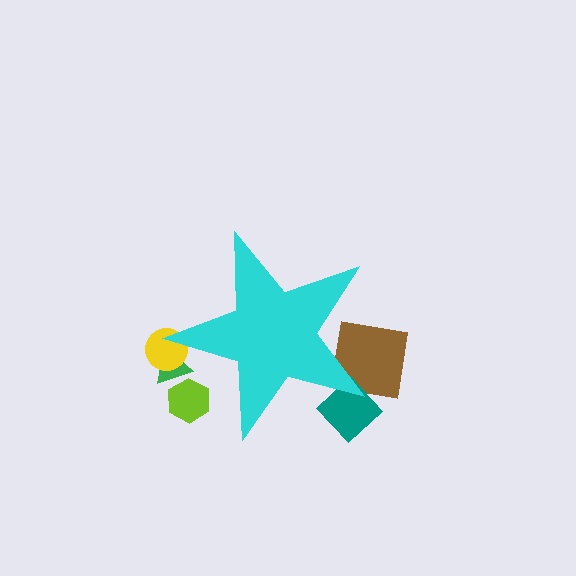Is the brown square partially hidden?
Yes, the brown square is partially hidden behind the cyan star.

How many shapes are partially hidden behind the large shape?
5 shapes are partially hidden.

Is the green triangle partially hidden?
Yes, the green triangle is partially hidden behind the cyan star.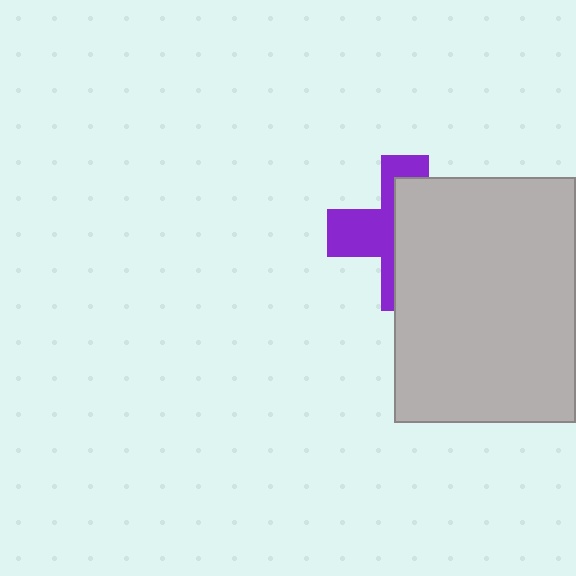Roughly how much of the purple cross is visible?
A small part of it is visible (roughly 41%).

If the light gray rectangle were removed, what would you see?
You would see the complete purple cross.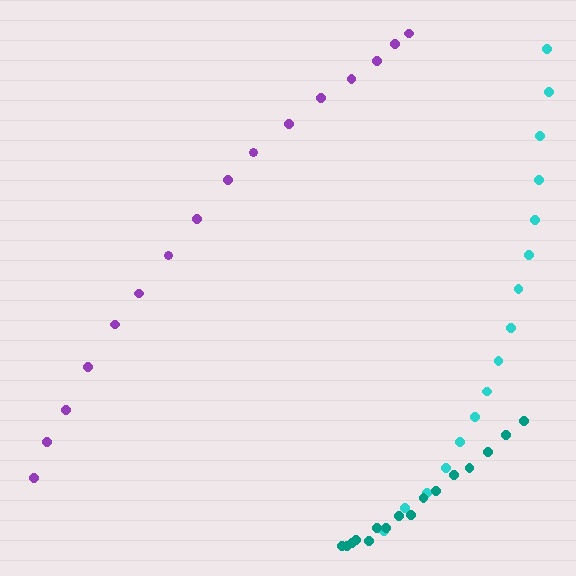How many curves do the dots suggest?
There are 3 distinct paths.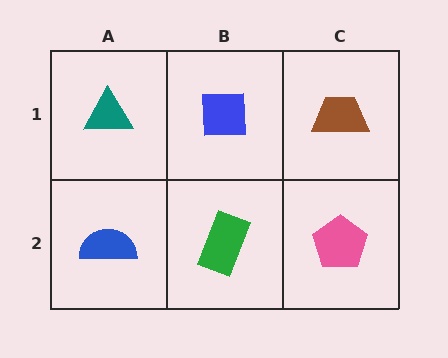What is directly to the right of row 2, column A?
A green rectangle.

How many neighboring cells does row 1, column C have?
2.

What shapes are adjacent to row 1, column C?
A pink pentagon (row 2, column C), a blue square (row 1, column B).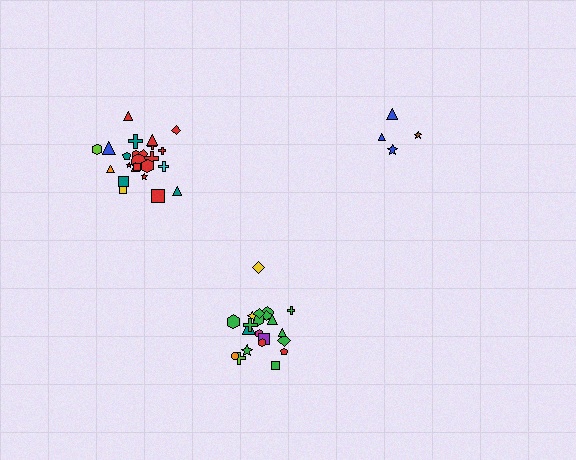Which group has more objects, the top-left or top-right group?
The top-left group.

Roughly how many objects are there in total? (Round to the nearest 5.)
Roughly 50 objects in total.